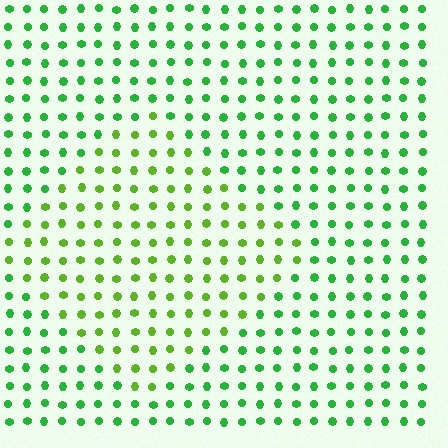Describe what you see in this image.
The image is filled with small green elements in a uniform arrangement. A diamond-shaped region is visible where the elements are tinted to a slightly different hue, forming a subtle color boundary.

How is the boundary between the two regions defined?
The boundary is defined purely by a slight shift in hue (about 31 degrees). Spacing, size, and orientation are identical on both sides.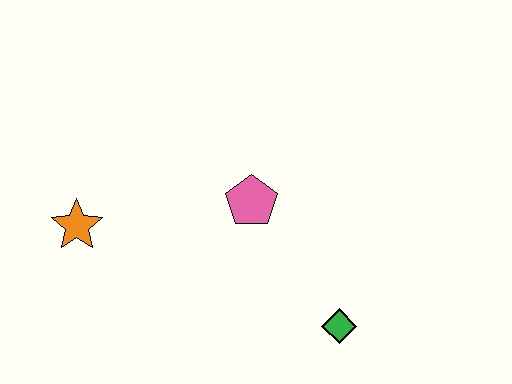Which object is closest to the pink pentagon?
The green diamond is closest to the pink pentagon.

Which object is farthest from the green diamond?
The orange star is farthest from the green diamond.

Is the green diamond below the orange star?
Yes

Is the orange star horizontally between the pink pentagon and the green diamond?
No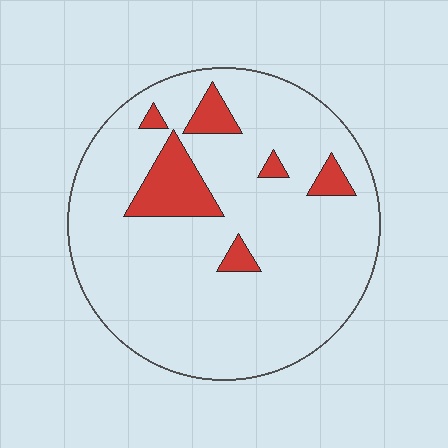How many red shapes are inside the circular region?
6.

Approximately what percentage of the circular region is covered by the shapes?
Approximately 10%.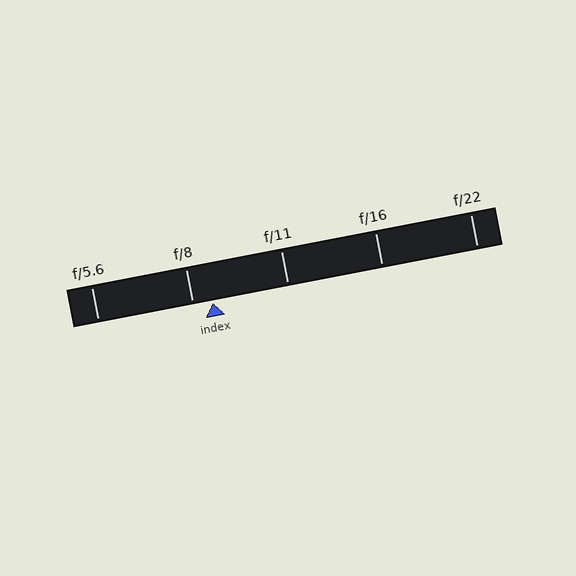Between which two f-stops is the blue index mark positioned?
The index mark is between f/8 and f/11.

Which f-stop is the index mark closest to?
The index mark is closest to f/8.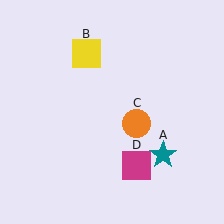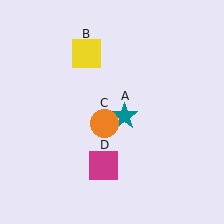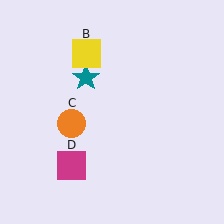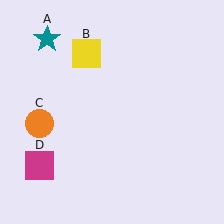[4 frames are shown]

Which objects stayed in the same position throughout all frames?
Yellow square (object B) remained stationary.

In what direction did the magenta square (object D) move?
The magenta square (object D) moved left.